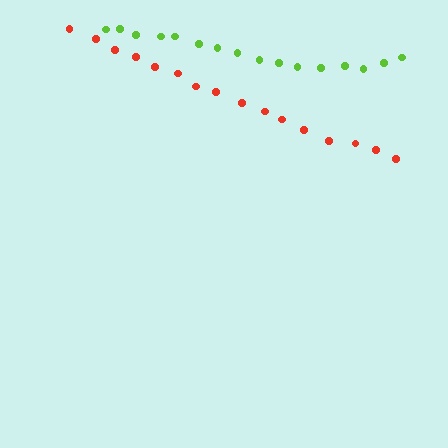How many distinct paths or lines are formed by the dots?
There are 2 distinct paths.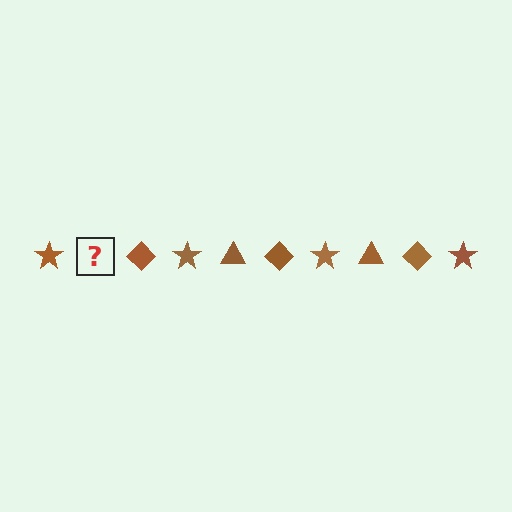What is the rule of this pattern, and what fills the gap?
The rule is that the pattern cycles through star, triangle, diamond shapes in brown. The gap should be filled with a brown triangle.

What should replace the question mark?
The question mark should be replaced with a brown triangle.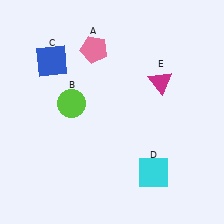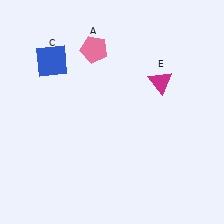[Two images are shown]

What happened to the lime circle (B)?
The lime circle (B) was removed in Image 2. It was in the top-left area of Image 1.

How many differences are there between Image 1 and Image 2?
There are 2 differences between the two images.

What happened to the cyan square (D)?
The cyan square (D) was removed in Image 2. It was in the bottom-right area of Image 1.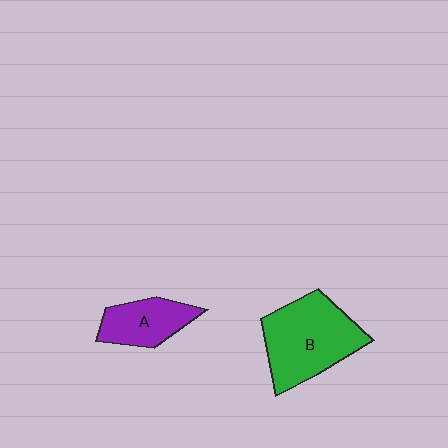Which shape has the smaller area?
Shape A (purple).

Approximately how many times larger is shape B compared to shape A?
Approximately 1.8 times.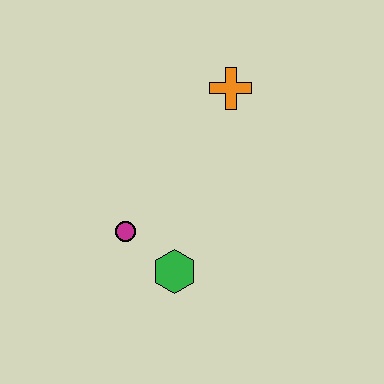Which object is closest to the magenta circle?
The green hexagon is closest to the magenta circle.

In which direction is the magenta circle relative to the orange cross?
The magenta circle is below the orange cross.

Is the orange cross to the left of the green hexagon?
No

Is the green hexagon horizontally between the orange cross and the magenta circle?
Yes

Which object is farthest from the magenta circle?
The orange cross is farthest from the magenta circle.